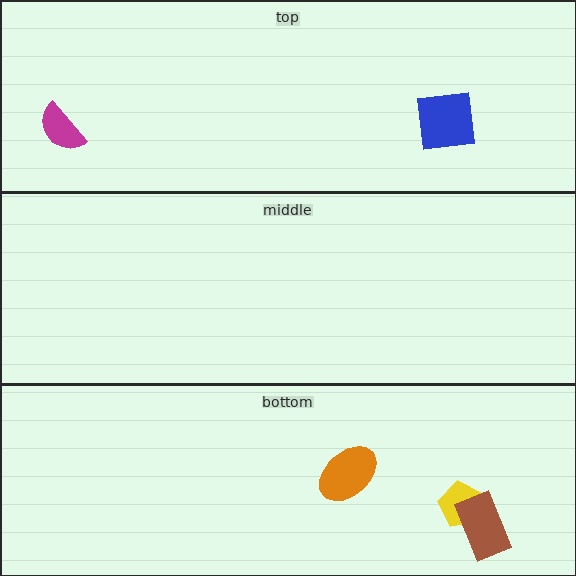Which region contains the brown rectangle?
The bottom region.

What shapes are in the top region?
The magenta semicircle, the blue square.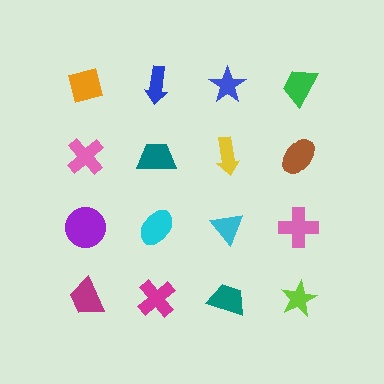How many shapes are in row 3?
4 shapes.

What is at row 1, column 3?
A blue star.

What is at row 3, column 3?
A cyan triangle.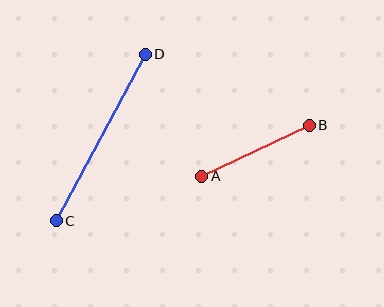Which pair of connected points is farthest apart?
Points C and D are farthest apart.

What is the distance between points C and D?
The distance is approximately 189 pixels.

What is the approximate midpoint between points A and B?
The midpoint is at approximately (256, 151) pixels.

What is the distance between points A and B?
The distance is approximately 119 pixels.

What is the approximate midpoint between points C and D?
The midpoint is at approximately (101, 137) pixels.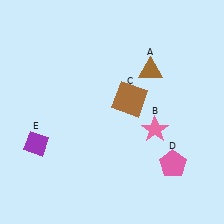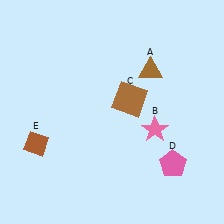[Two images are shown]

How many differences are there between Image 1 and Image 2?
There is 1 difference between the two images.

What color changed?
The diamond (E) changed from purple in Image 1 to brown in Image 2.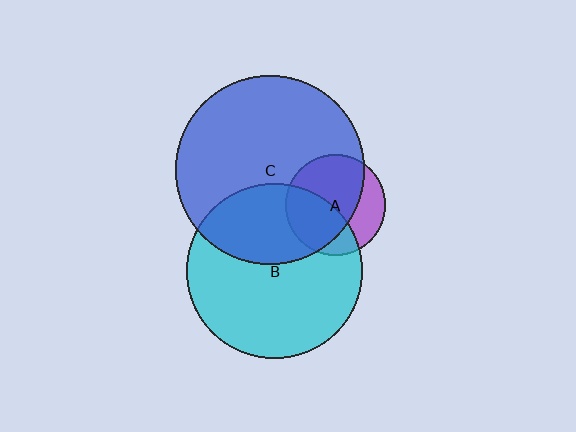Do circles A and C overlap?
Yes.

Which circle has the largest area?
Circle C (blue).